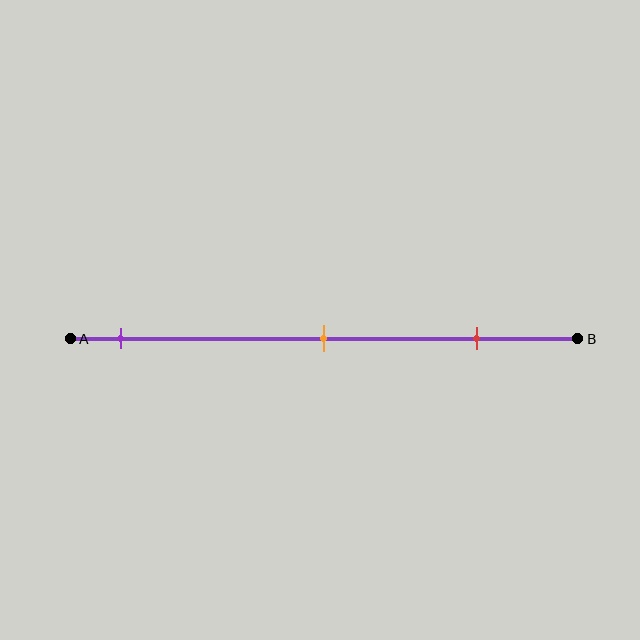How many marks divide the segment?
There are 3 marks dividing the segment.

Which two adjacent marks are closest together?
The orange and red marks are the closest adjacent pair.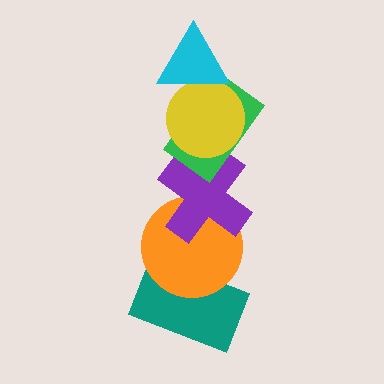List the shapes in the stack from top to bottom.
From top to bottom: the cyan triangle, the yellow circle, the green rectangle, the purple cross, the orange circle, the teal rectangle.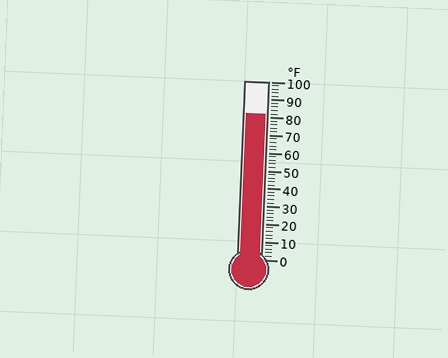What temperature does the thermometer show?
The thermometer shows approximately 82°F.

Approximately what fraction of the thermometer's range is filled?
The thermometer is filled to approximately 80% of its range.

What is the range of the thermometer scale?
The thermometer scale ranges from 0°F to 100°F.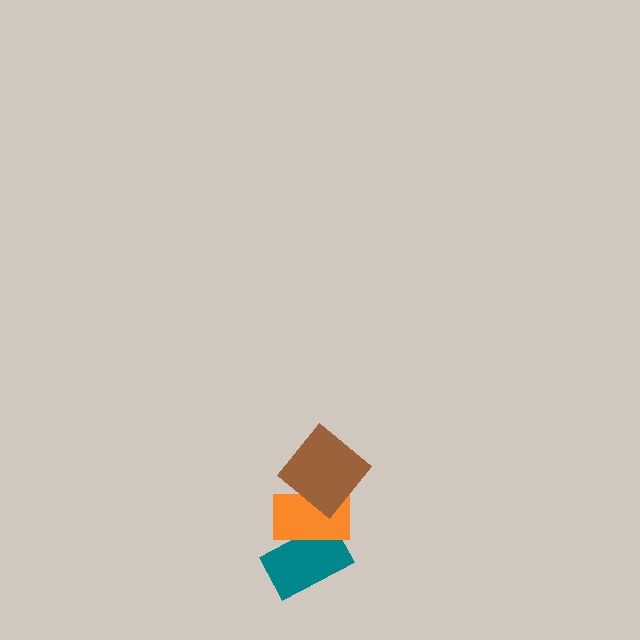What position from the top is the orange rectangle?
The orange rectangle is 2nd from the top.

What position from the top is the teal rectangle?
The teal rectangle is 3rd from the top.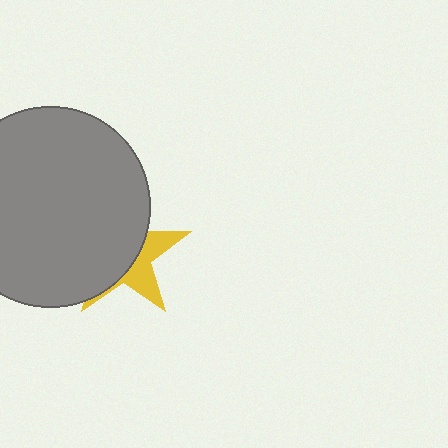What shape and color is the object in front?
The object in front is a gray circle.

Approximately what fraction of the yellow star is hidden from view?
Roughly 65% of the yellow star is hidden behind the gray circle.